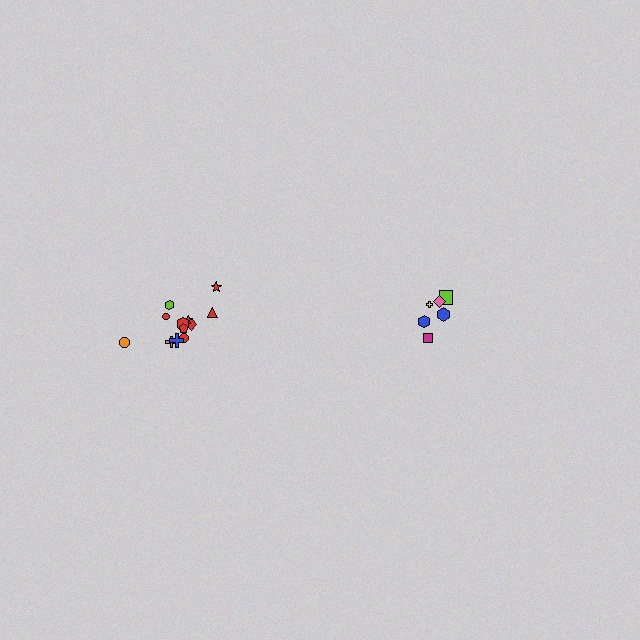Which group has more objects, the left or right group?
The left group.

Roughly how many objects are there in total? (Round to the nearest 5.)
Roughly 20 objects in total.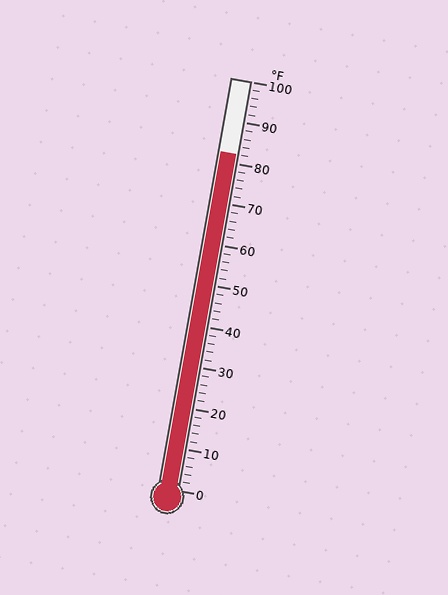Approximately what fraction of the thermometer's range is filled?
The thermometer is filled to approximately 80% of its range.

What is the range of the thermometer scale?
The thermometer scale ranges from 0°F to 100°F.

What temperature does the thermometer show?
The thermometer shows approximately 82°F.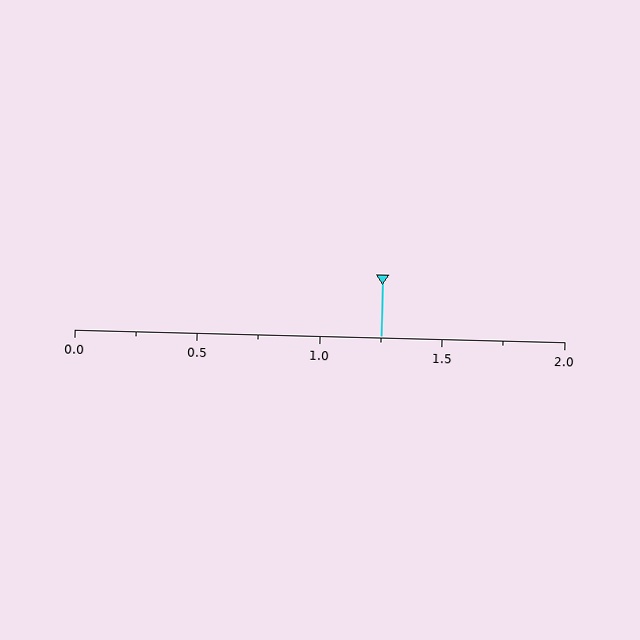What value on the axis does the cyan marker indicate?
The marker indicates approximately 1.25.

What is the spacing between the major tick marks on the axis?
The major ticks are spaced 0.5 apart.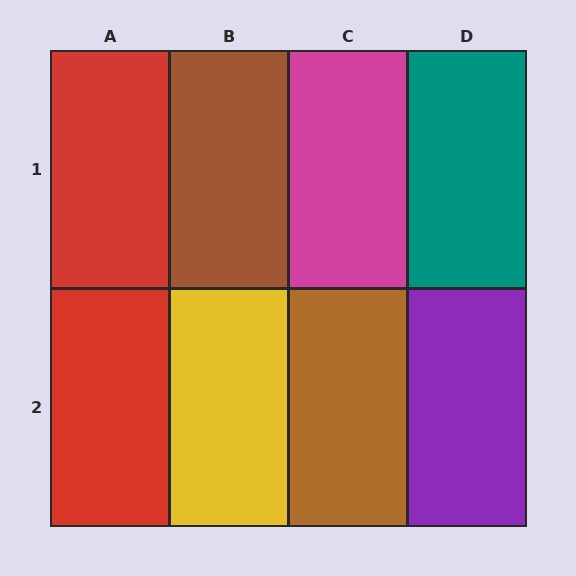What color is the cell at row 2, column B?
Yellow.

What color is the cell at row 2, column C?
Brown.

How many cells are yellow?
1 cell is yellow.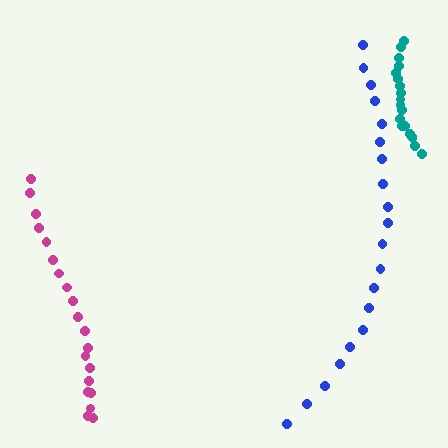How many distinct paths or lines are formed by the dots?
There are 3 distinct paths.